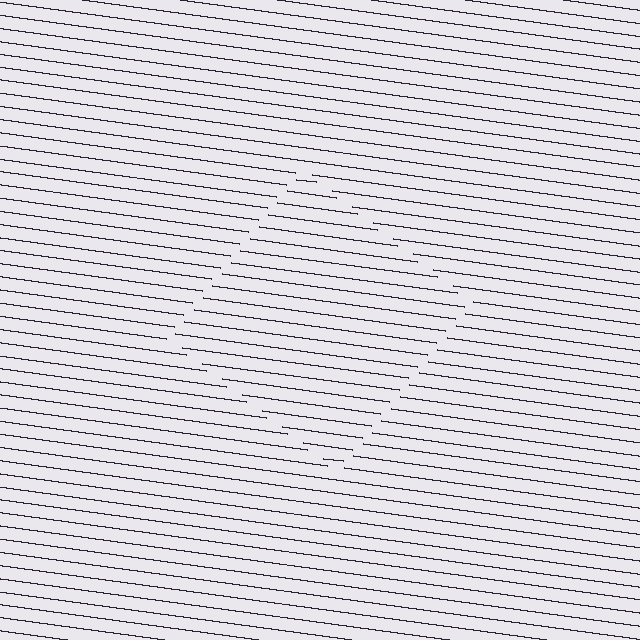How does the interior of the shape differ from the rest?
The interior of the shape contains the same grating, shifted by half a period — the contour is defined by the phase discontinuity where line-ends from the inner and outer gratings abut.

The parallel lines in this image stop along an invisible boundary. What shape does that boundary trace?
An illusory square. The interior of the shape contains the same grating, shifted by half a period — the contour is defined by the phase discontinuity where line-ends from the inner and outer gratings abut.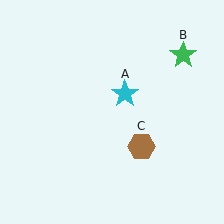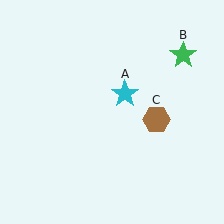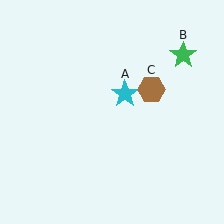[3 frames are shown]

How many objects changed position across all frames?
1 object changed position: brown hexagon (object C).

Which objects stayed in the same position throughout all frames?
Cyan star (object A) and green star (object B) remained stationary.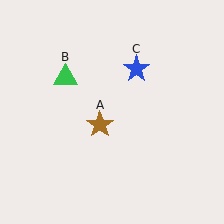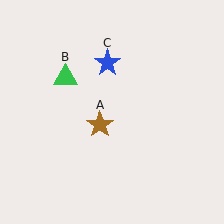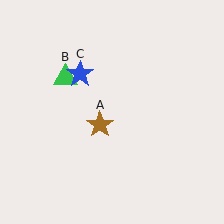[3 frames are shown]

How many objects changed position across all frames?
1 object changed position: blue star (object C).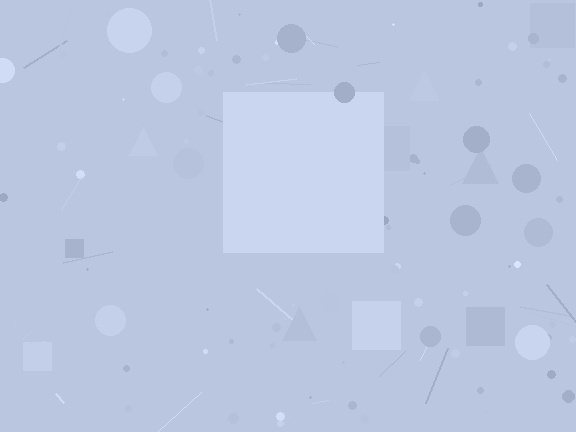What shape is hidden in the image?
A square is hidden in the image.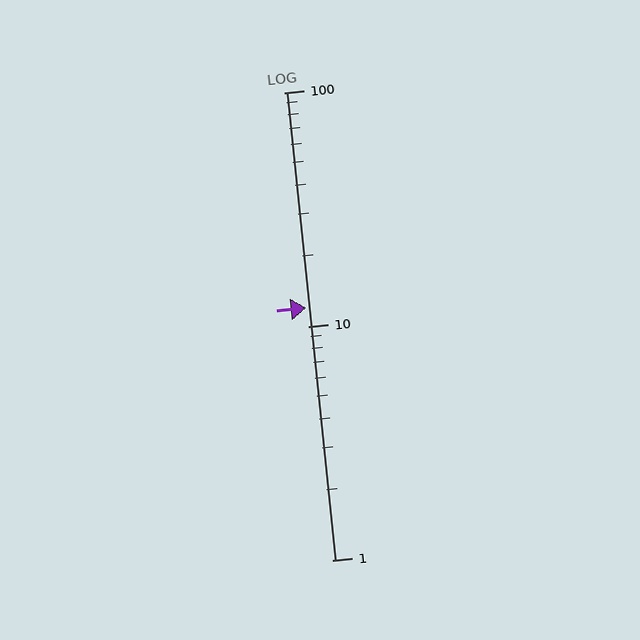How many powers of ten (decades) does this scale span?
The scale spans 2 decades, from 1 to 100.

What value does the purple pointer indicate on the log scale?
The pointer indicates approximately 12.